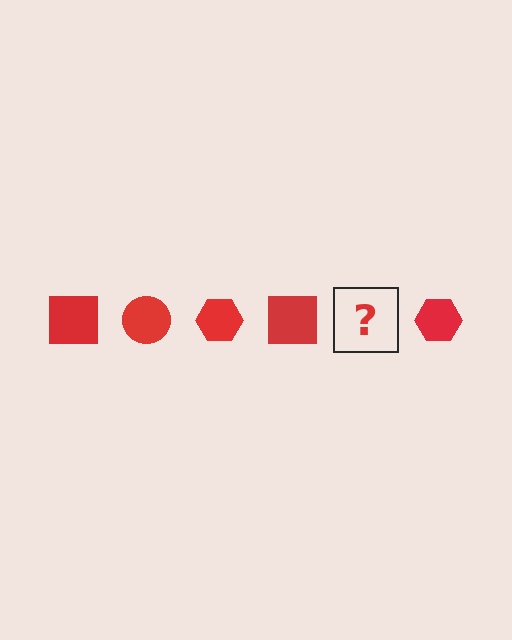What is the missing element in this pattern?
The missing element is a red circle.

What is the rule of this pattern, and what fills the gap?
The rule is that the pattern cycles through square, circle, hexagon shapes in red. The gap should be filled with a red circle.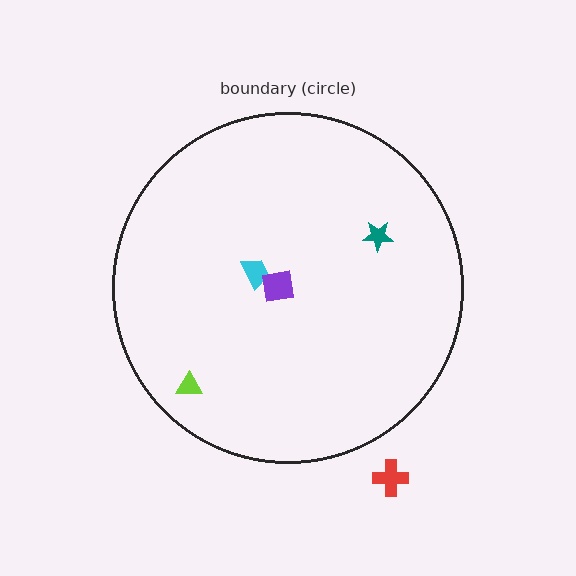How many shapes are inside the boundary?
4 inside, 1 outside.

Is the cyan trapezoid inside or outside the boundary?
Inside.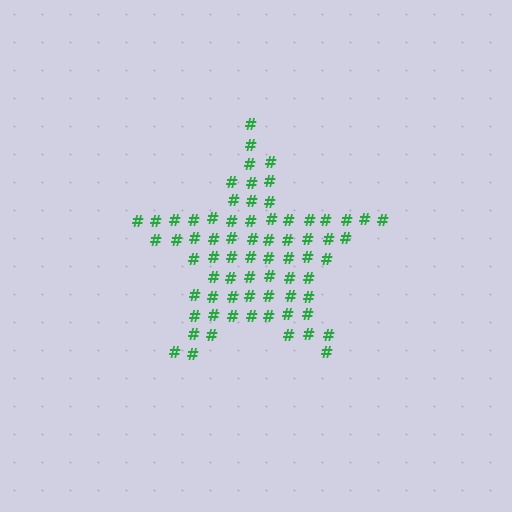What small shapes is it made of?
It is made of small hash symbols.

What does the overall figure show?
The overall figure shows a star.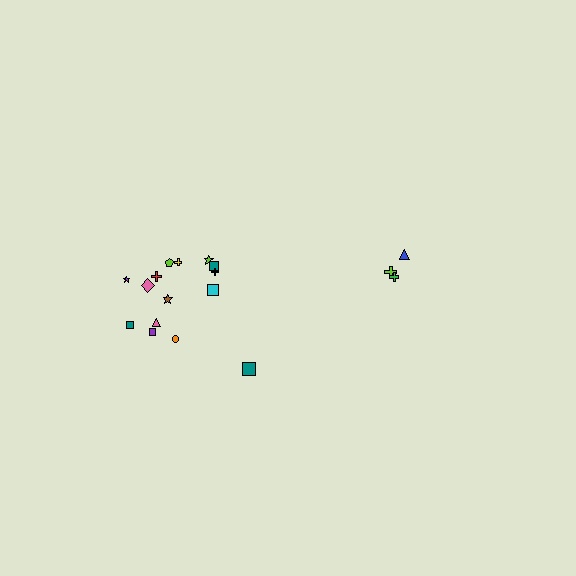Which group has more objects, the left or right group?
The left group.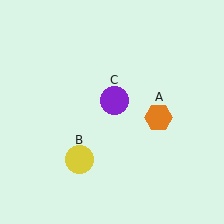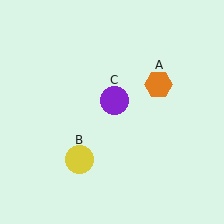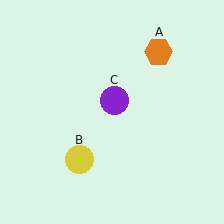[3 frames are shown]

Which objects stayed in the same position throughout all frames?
Yellow circle (object B) and purple circle (object C) remained stationary.